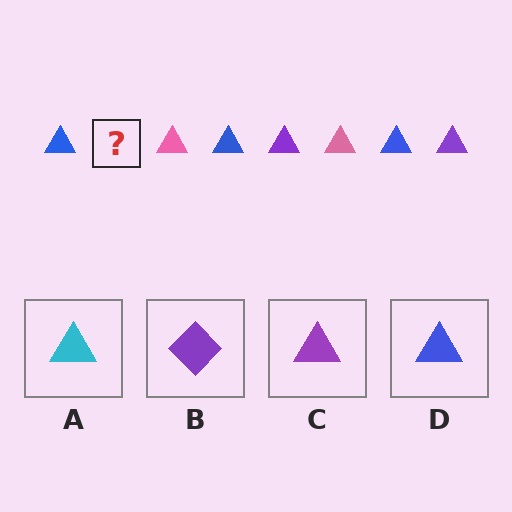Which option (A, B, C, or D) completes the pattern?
C.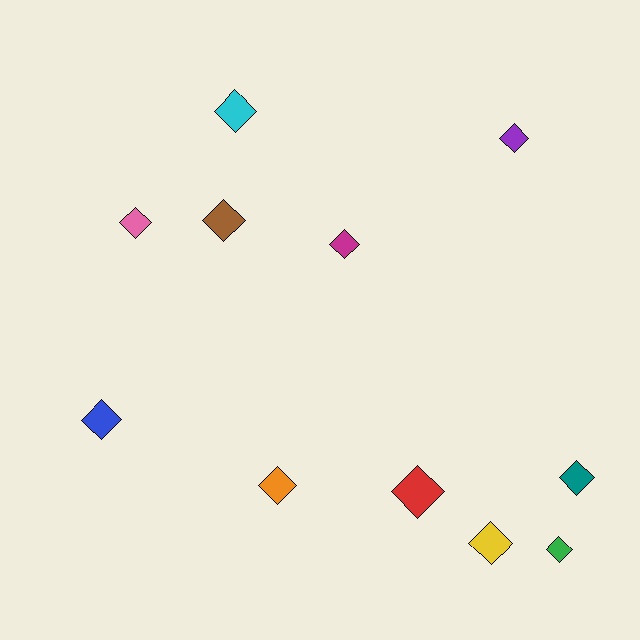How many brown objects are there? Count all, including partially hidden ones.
There is 1 brown object.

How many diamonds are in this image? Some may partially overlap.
There are 11 diamonds.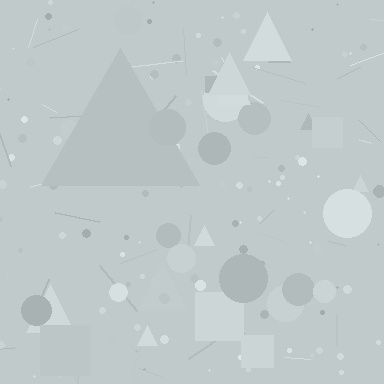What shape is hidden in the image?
A triangle is hidden in the image.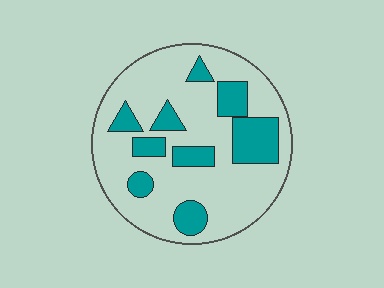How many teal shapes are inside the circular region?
9.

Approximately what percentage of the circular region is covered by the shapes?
Approximately 25%.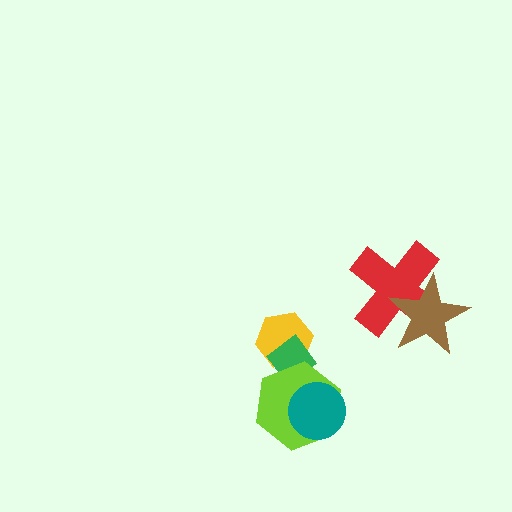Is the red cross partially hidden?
Yes, it is partially covered by another shape.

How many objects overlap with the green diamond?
2 objects overlap with the green diamond.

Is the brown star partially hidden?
No, no other shape covers it.